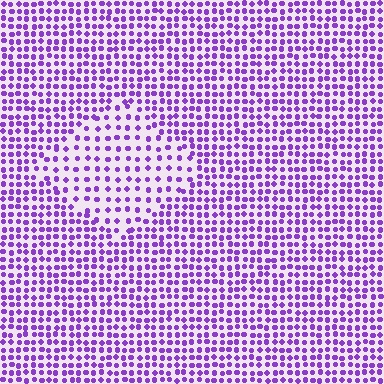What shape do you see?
I see a diamond.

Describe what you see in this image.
The image contains small purple elements arranged at two different densities. A diamond-shaped region is visible where the elements are less densely packed than the surrounding area.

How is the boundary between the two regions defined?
The boundary is defined by a change in element density (approximately 1.9x ratio). All elements are the same color, size, and shape.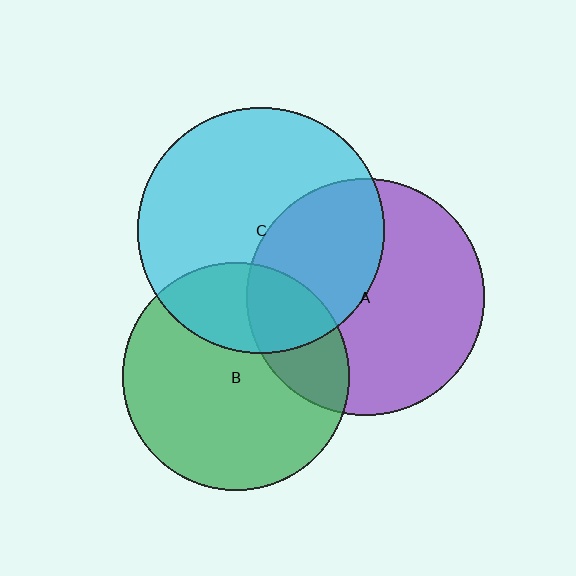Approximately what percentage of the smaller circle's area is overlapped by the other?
Approximately 25%.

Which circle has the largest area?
Circle C (cyan).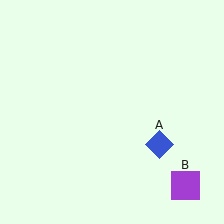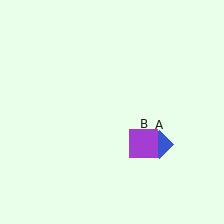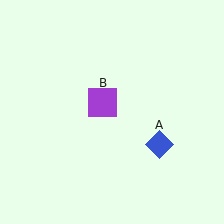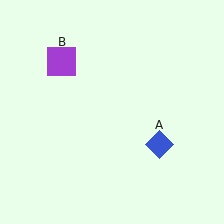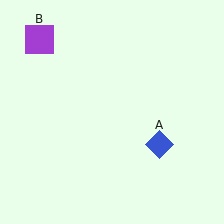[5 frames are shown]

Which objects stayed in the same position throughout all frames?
Blue diamond (object A) remained stationary.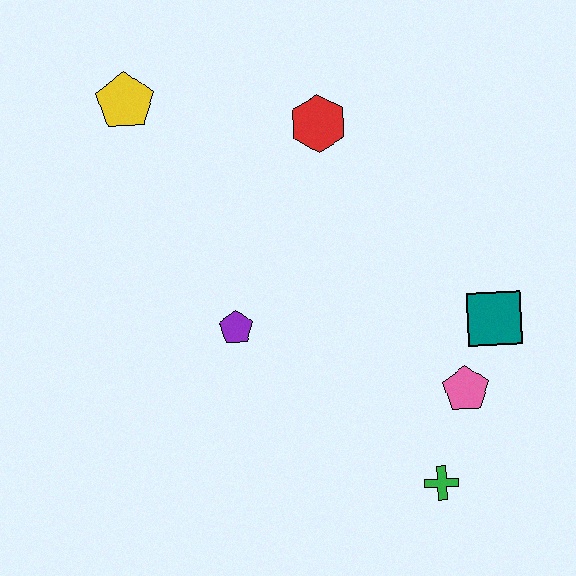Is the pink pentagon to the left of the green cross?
No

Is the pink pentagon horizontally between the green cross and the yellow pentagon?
No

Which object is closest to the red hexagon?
The yellow pentagon is closest to the red hexagon.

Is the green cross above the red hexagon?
No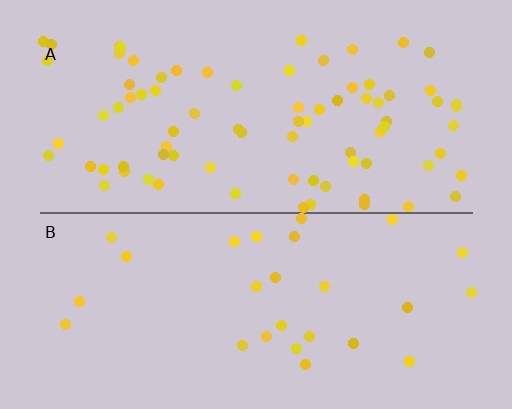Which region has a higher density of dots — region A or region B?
A (the top).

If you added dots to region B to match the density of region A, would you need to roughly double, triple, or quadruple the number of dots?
Approximately triple.